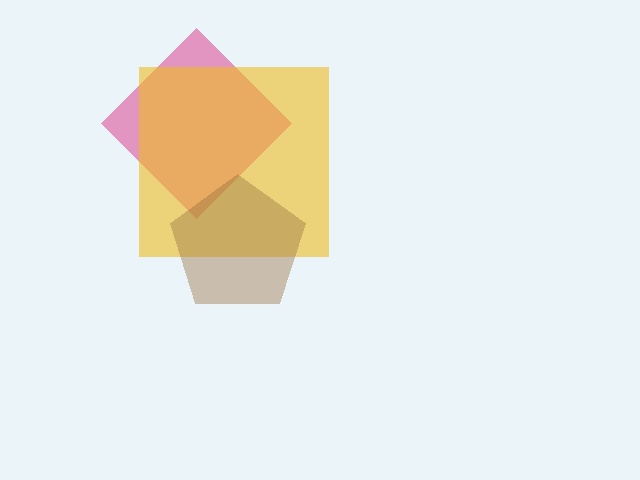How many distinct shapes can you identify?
There are 3 distinct shapes: a pink diamond, a yellow square, a brown pentagon.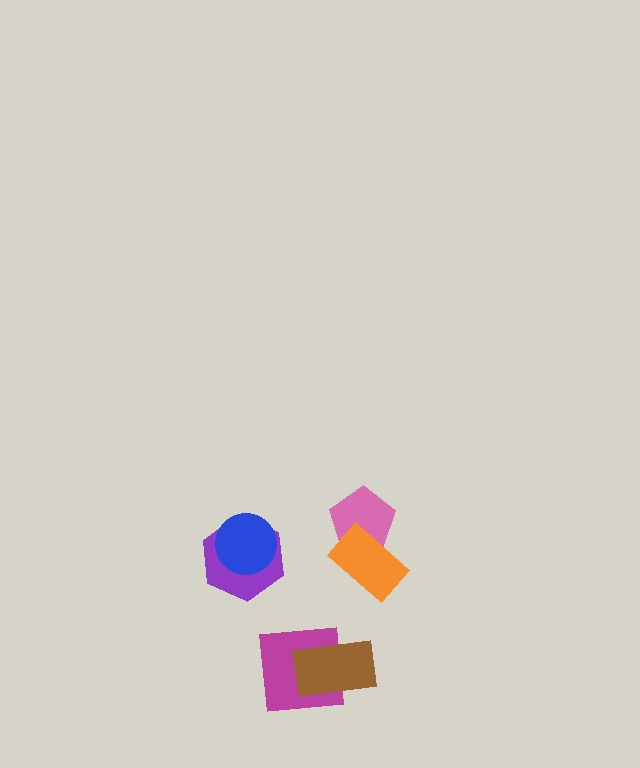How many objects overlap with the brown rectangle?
1 object overlaps with the brown rectangle.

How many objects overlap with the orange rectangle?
1 object overlaps with the orange rectangle.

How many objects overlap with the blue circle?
1 object overlaps with the blue circle.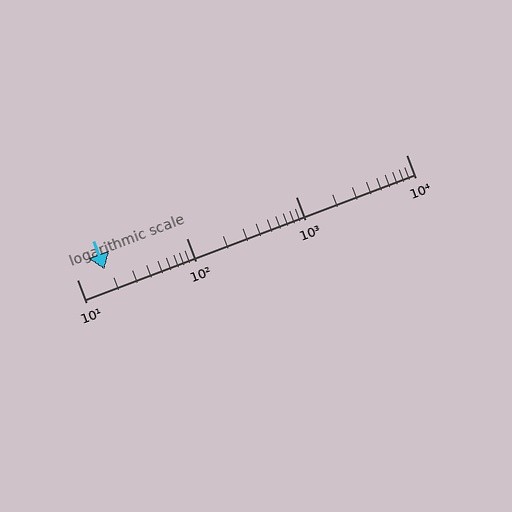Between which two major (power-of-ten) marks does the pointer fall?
The pointer is between 10 and 100.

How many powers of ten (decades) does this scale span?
The scale spans 3 decades, from 10 to 10000.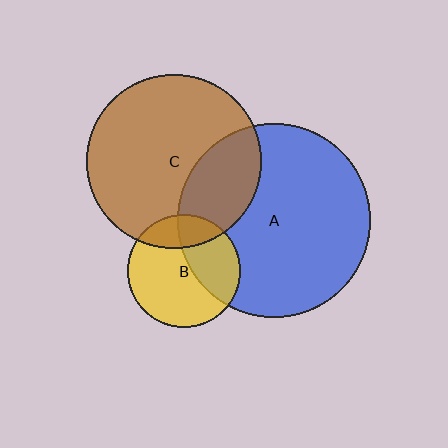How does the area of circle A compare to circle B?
Approximately 3.0 times.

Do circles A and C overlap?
Yes.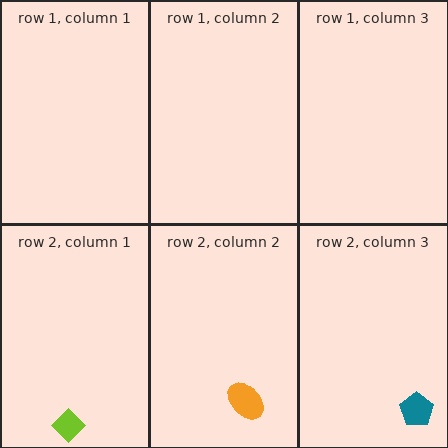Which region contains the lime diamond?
The row 2, column 1 region.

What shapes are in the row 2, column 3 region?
The teal pentagon.